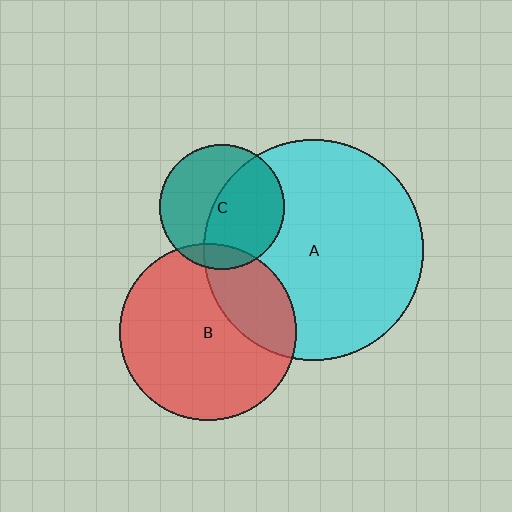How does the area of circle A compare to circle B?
Approximately 1.6 times.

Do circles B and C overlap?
Yes.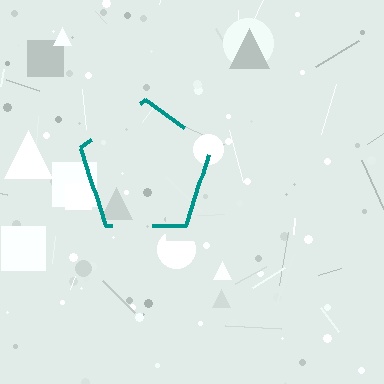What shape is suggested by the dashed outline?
The dashed outline suggests a pentagon.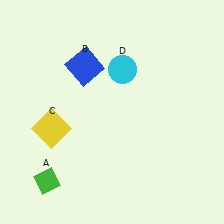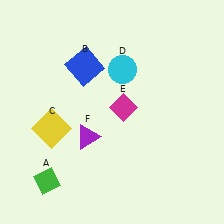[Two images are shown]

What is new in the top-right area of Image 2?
A magenta diamond (E) was added in the top-right area of Image 2.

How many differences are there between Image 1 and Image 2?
There are 2 differences between the two images.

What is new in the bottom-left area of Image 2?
A purple triangle (F) was added in the bottom-left area of Image 2.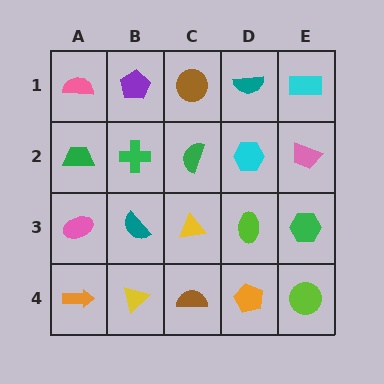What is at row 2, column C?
A green semicircle.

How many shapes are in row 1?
5 shapes.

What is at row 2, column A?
A green trapezoid.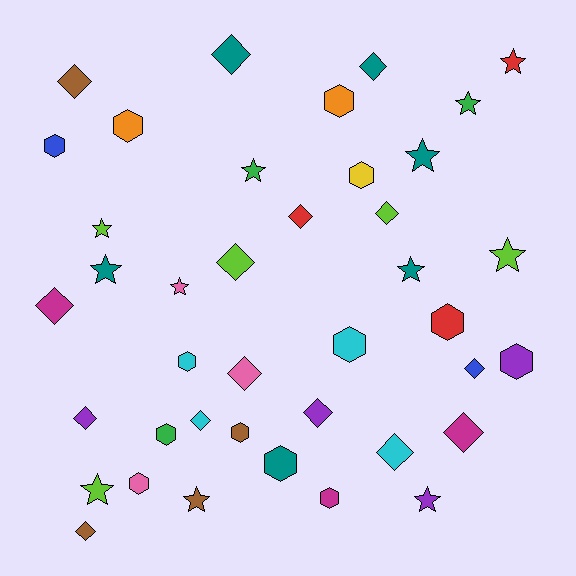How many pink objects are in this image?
There are 3 pink objects.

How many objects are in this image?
There are 40 objects.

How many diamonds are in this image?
There are 15 diamonds.